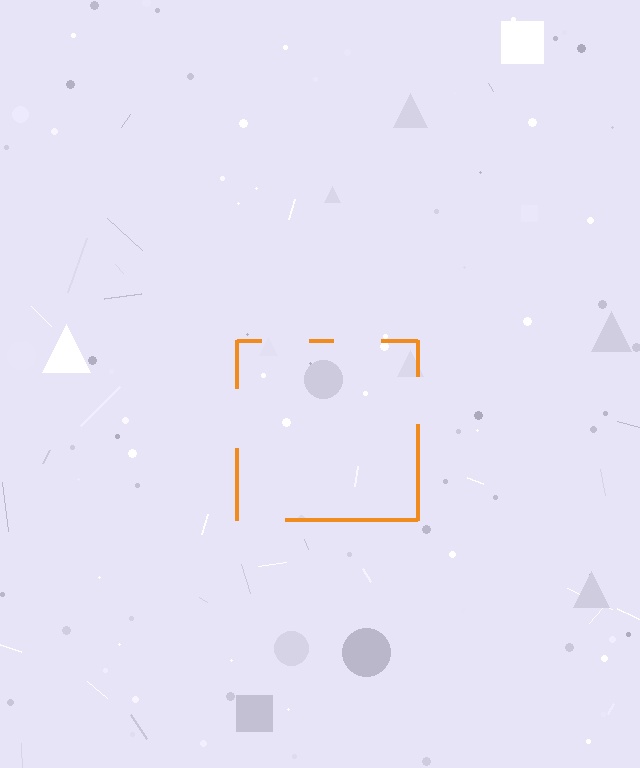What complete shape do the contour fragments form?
The contour fragments form a square.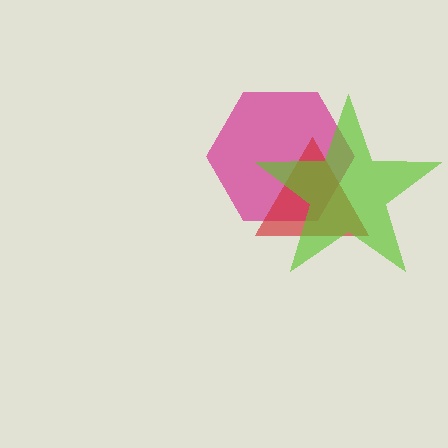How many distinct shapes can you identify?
There are 3 distinct shapes: a magenta hexagon, a red triangle, a lime star.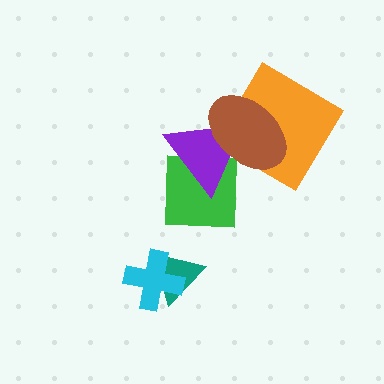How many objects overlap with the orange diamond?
2 objects overlap with the orange diamond.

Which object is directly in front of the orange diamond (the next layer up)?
The purple triangle is directly in front of the orange diamond.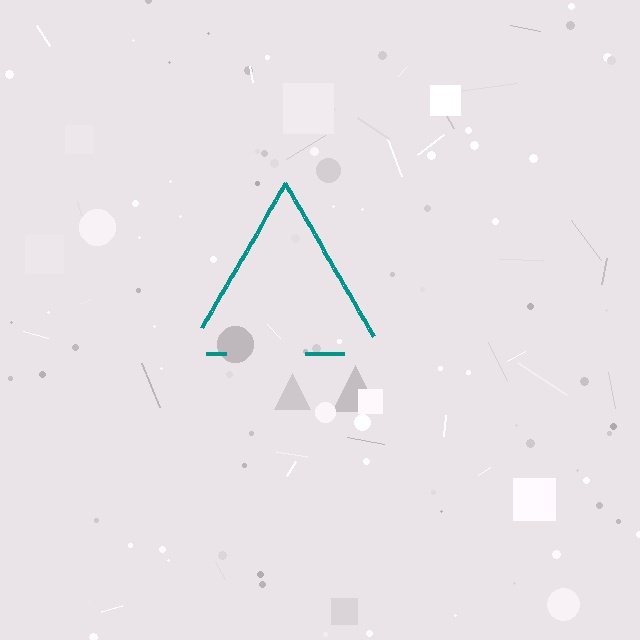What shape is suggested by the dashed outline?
The dashed outline suggests a triangle.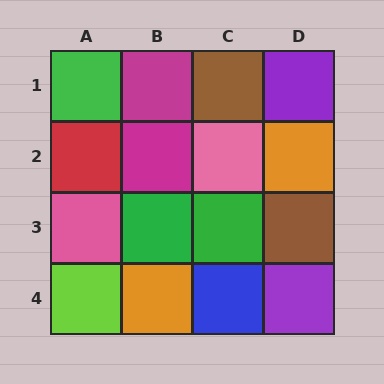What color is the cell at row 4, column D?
Purple.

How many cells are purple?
2 cells are purple.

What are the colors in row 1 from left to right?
Green, magenta, brown, purple.